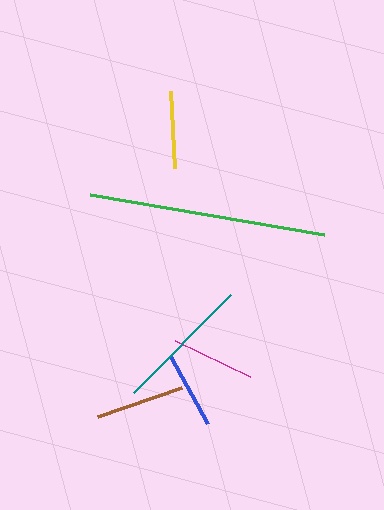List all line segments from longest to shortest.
From longest to shortest: green, teal, brown, magenta, yellow, blue.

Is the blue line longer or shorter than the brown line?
The brown line is longer than the blue line.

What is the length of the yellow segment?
The yellow segment is approximately 77 pixels long.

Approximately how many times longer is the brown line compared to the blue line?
The brown line is approximately 1.2 times the length of the blue line.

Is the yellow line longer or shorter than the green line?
The green line is longer than the yellow line.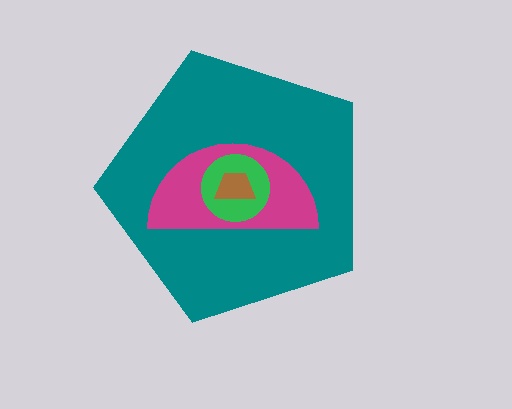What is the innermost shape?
The brown trapezoid.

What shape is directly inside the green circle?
The brown trapezoid.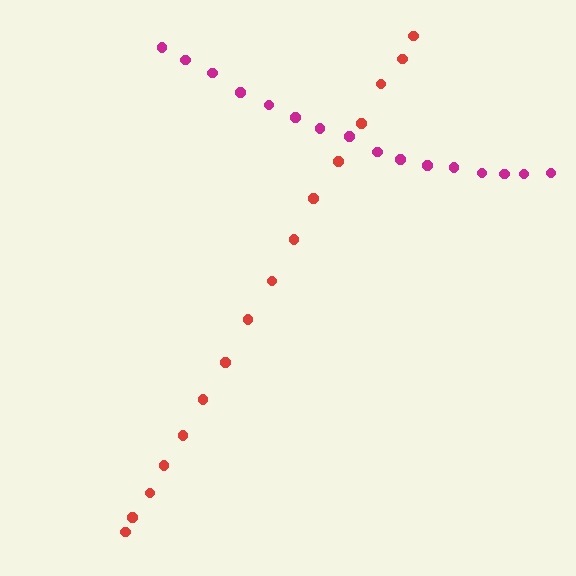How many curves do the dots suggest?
There are 2 distinct paths.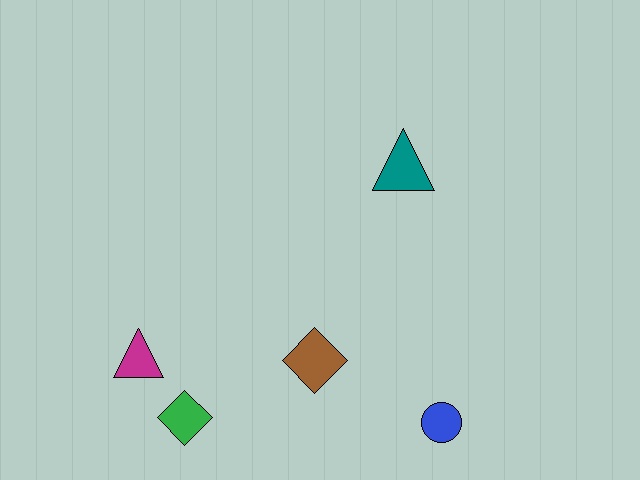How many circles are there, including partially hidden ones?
There is 1 circle.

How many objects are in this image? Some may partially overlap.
There are 5 objects.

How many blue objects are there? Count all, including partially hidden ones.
There is 1 blue object.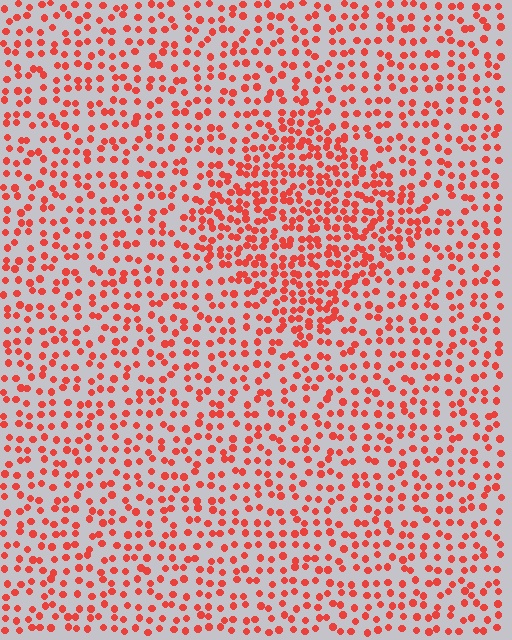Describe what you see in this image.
The image contains small red elements arranged at two different densities. A diamond-shaped region is visible where the elements are more densely packed than the surrounding area.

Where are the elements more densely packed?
The elements are more densely packed inside the diamond boundary.